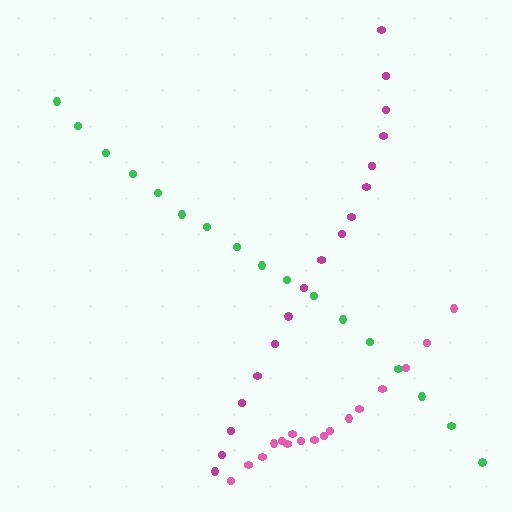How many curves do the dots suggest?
There are 3 distinct paths.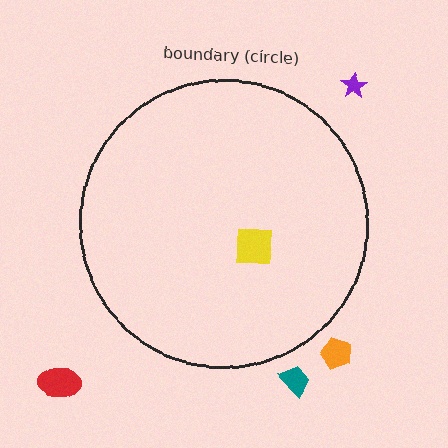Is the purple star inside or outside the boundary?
Outside.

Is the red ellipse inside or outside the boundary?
Outside.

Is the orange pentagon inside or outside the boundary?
Outside.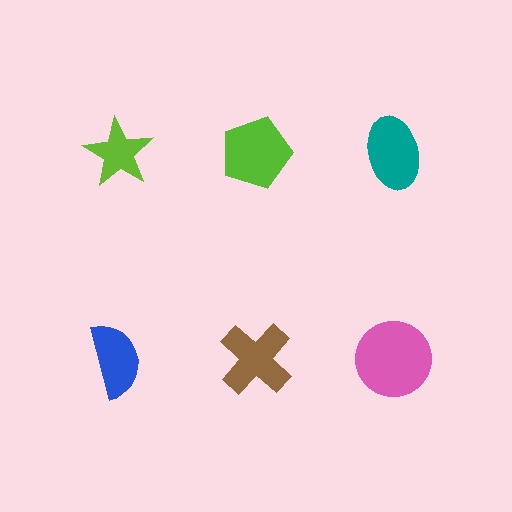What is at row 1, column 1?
A lime star.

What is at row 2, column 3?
A pink circle.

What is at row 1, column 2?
A lime pentagon.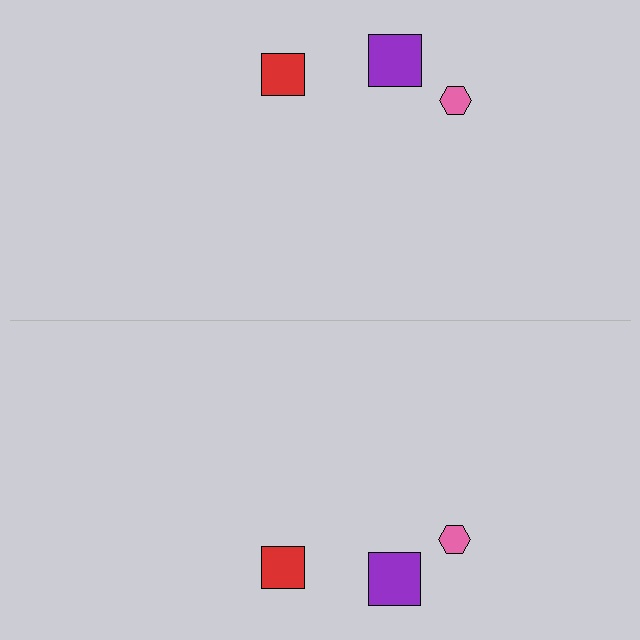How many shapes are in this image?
There are 6 shapes in this image.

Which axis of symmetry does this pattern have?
The pattern has a horizontal axis of symmetry running through the center of the image.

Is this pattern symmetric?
Yes, this pattern has bilateral (reflection) symmetry.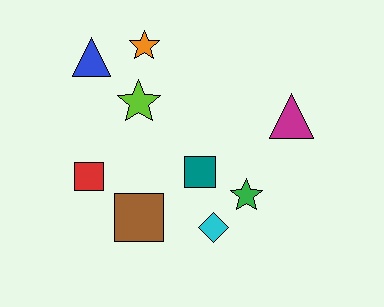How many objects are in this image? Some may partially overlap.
There are 9 objects.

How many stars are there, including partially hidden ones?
There are 3 stars.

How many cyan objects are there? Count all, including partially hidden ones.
There is 1 cyan object.